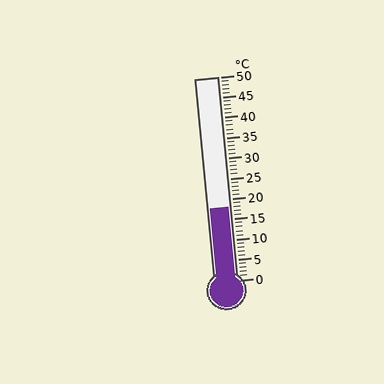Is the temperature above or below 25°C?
The temperature is below 25°C.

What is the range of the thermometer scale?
The thermometer scale ranges from 0°C to 50°C.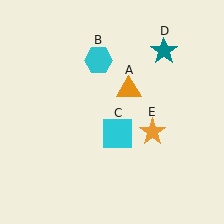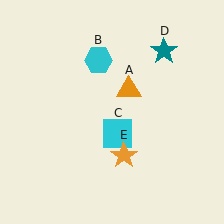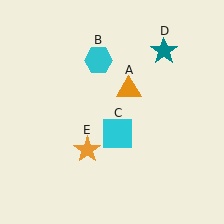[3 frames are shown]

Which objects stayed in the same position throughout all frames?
Orange triangle (object A) and cyan hexagon (object B) and cyan square (object C) and teal star (object D) remained stationary.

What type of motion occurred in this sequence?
The orange star (object E) rotated clockwise around the center of the scene.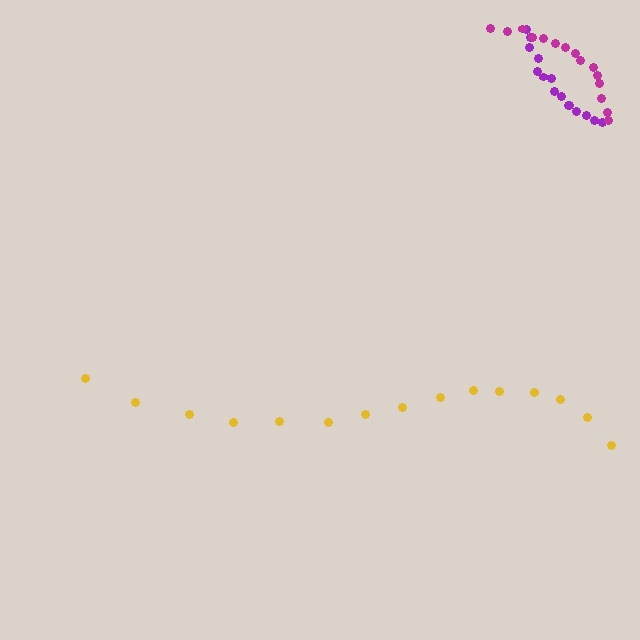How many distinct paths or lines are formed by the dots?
There are 3 distinct paths.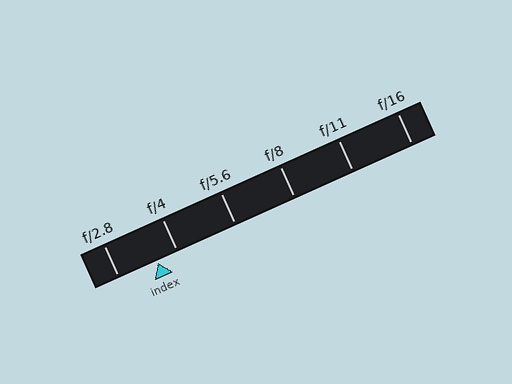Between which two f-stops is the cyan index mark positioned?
The index mark is between f/2.8 and f/4.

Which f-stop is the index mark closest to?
The index mark is closest to f/4.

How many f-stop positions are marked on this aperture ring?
There are 6 f-stop positions marked.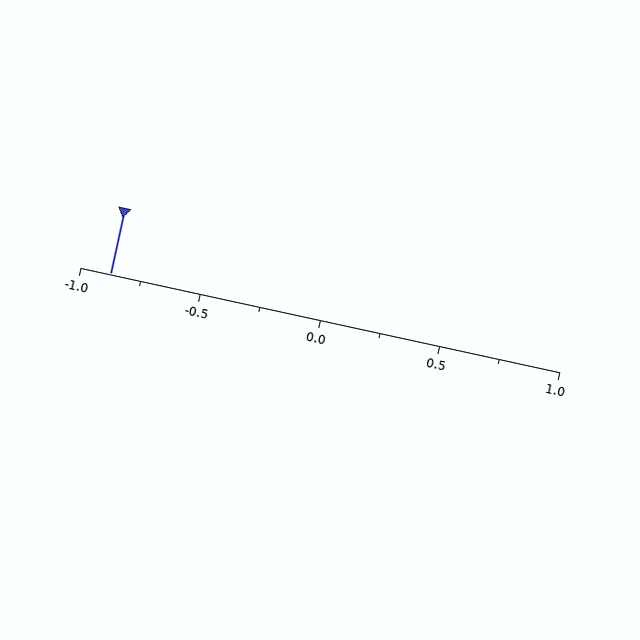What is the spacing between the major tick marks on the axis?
The major ticks are spaced 0.5 apart.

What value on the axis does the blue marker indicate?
The marker indicates approximately -0.88.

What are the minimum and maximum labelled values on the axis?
The axis runs from -1.0 to 1.0.